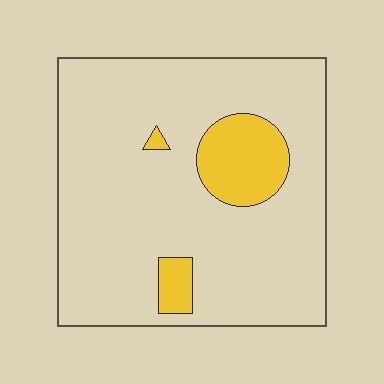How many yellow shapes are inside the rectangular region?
3.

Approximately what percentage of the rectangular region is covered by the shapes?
Approximately 15%.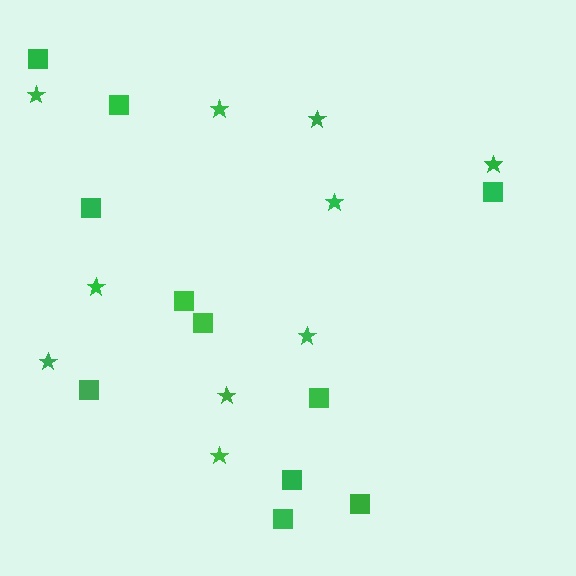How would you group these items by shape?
There are 2 groups: one group of squares (11) and one group of stars (10).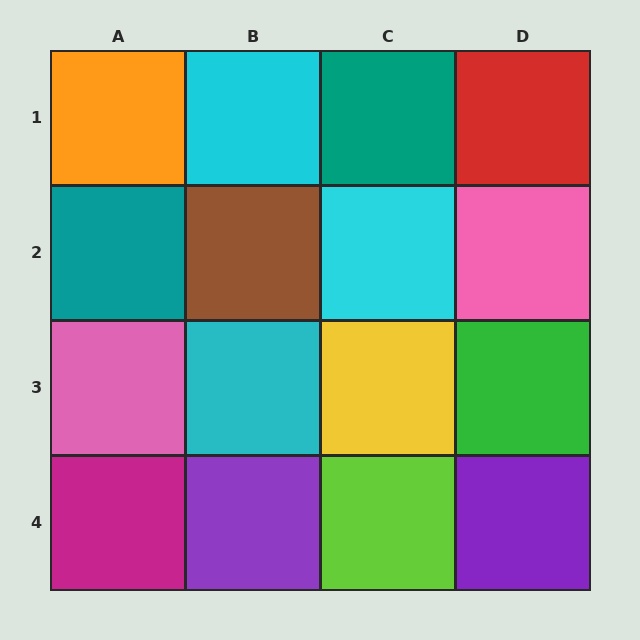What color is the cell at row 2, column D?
Pink.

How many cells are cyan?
3 cells are cyan.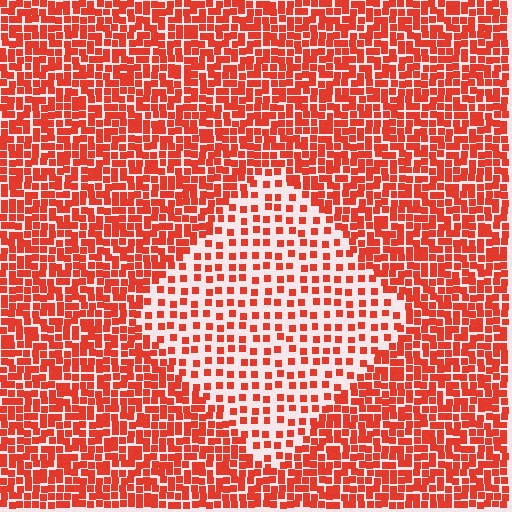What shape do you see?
I see a diamond.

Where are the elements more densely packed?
The elements are more densely packed outside the diamond boundary.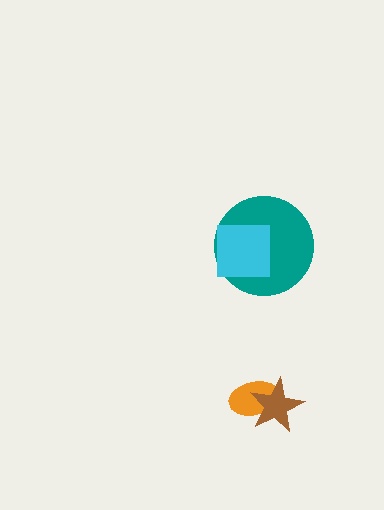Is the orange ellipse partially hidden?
Yes, it is partially covered by another shape.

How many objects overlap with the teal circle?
1 object overlaps with the teal circle.